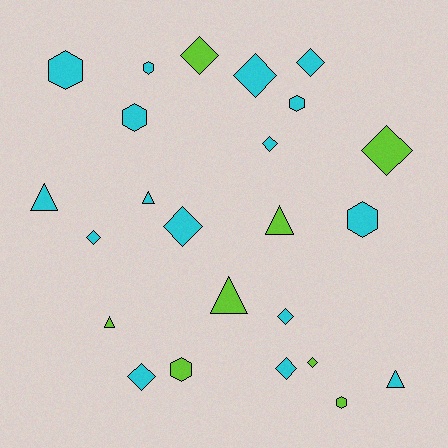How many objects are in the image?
There are 24 objects.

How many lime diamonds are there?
There are 3 lime diamonds.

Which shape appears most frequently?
Diamond, with 11 objects.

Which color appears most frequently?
Cyan, with 16 objects.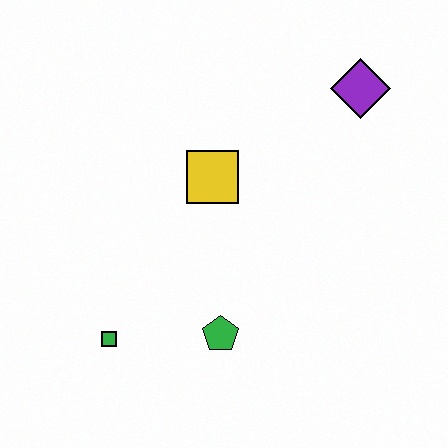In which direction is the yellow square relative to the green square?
The yellow square is above the green square.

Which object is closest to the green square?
The green pentagon is closest to the green square.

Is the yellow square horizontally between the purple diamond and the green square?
Yes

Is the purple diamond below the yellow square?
No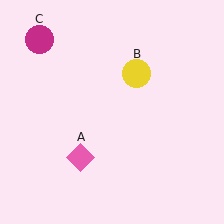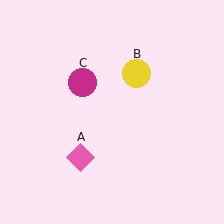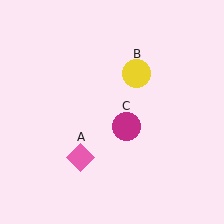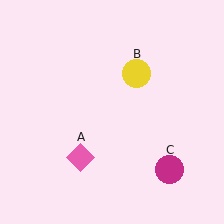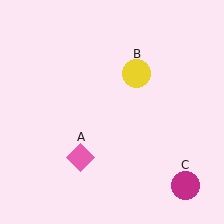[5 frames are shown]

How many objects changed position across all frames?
1 object changed position: magenta circle (object C).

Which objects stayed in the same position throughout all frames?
Pink diamond (object A) and yellow circle (object B) remained stationary.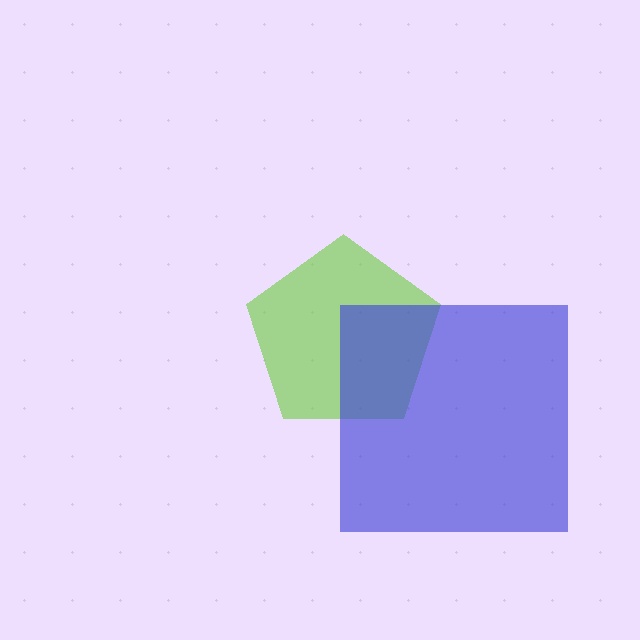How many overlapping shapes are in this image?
There are 2 overlapping shapes in the image.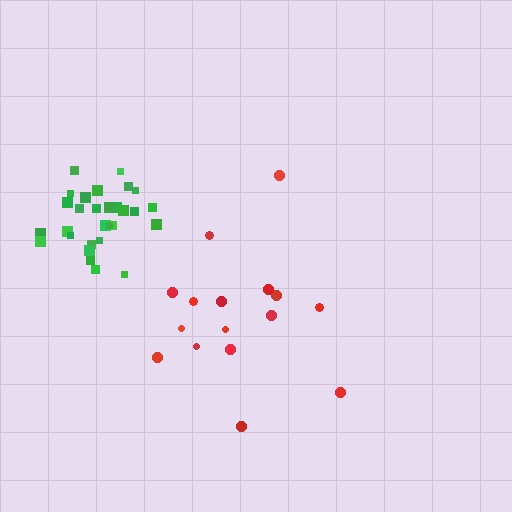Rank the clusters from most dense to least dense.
green, red.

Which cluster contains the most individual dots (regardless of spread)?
Green (29).